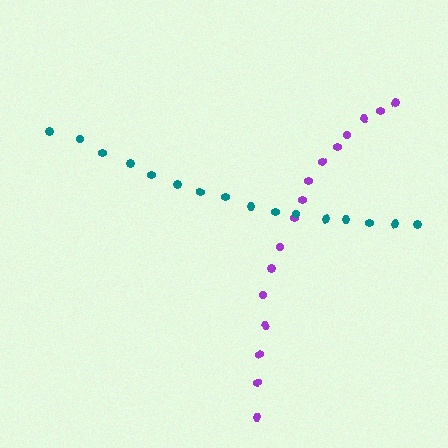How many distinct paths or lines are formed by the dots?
There are 2 distinct paths.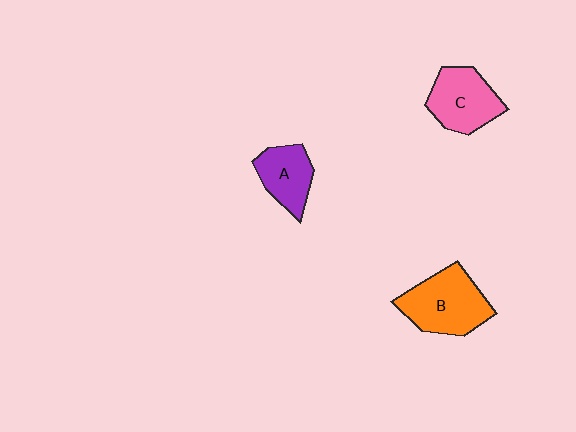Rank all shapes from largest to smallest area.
From largest to smallest: B (orange), C (pink), A (purple).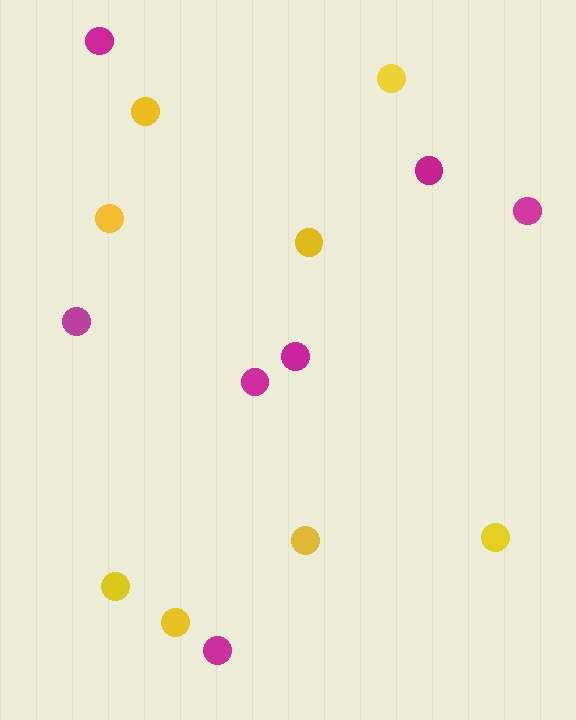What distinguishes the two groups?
There are 2 groups: one group of yellow circles (8) and one group of magenta circles (7).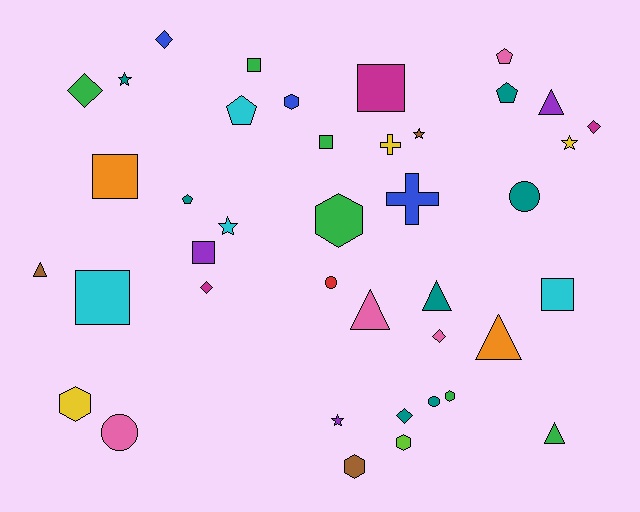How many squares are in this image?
There are 7 squares.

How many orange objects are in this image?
There are 2 orange objects.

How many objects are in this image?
There are 40 objects.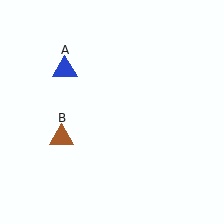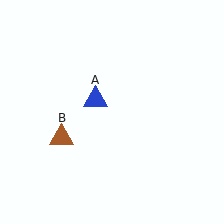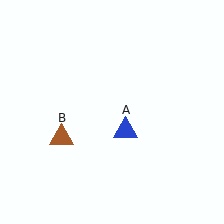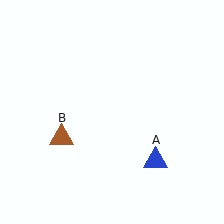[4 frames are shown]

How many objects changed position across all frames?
1 object changed position: blue triangle (object A).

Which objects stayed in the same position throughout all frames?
Brown triangle (object B) remained stationary.